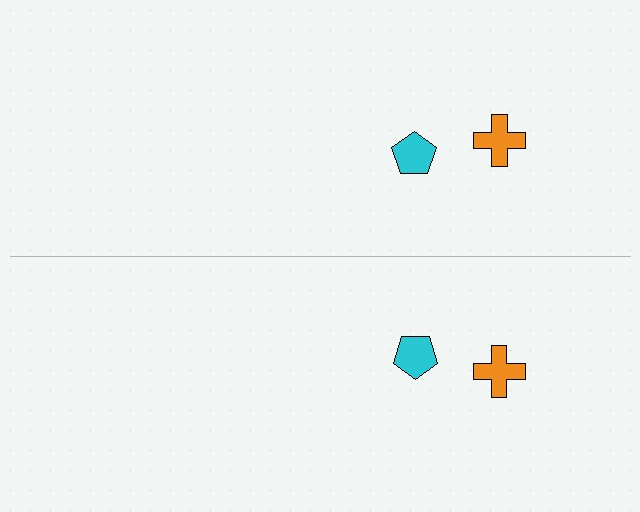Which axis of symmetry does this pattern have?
The pattern has a horizontal axis of symmetry running through the center of the image.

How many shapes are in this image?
There are 4 shapes in this image.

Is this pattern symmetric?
Yes, this pattern has bilateral (reflection) symmetry.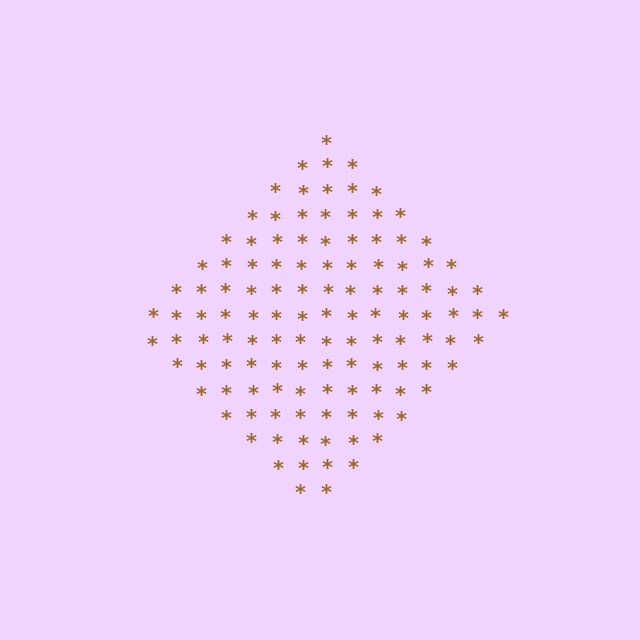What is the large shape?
The large shape is a diamond.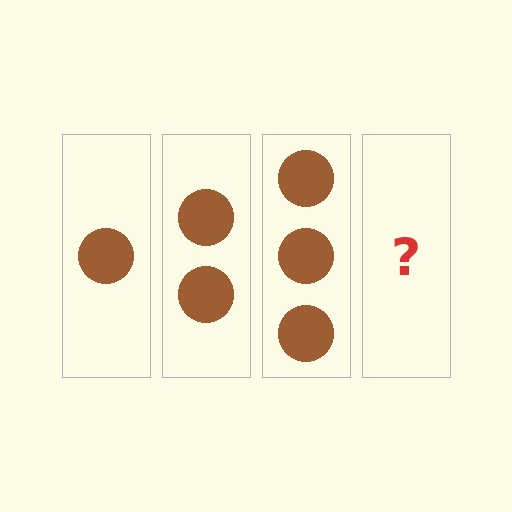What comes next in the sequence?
The next element should be 4 circles.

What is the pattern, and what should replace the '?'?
The pattern is that each step adds one more circle. The '?' should be 4 circles.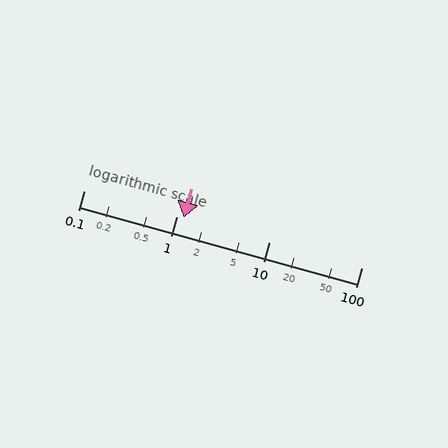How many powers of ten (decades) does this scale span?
The scale spans 3 decades, from 0.1 to 100.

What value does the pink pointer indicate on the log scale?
The pointer indicates approximately 1.2.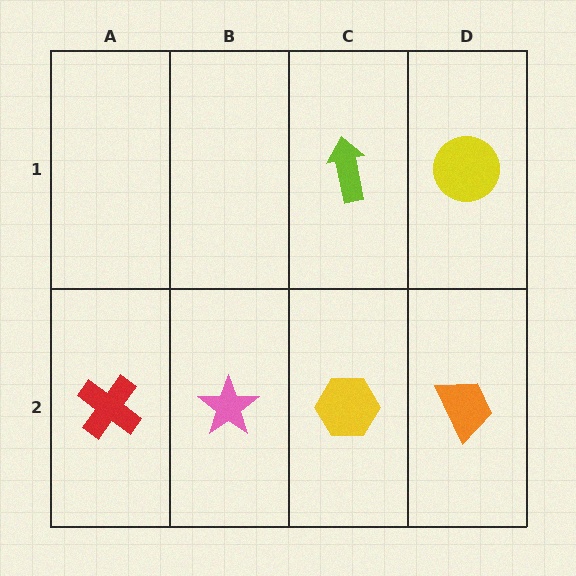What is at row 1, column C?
A lime arrow.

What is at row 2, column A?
A red cross.